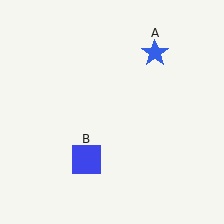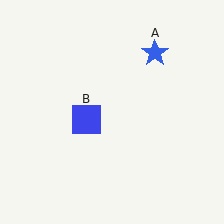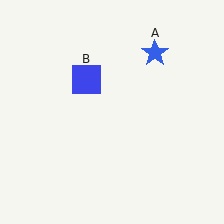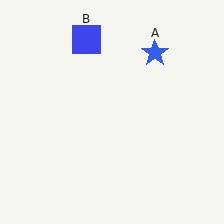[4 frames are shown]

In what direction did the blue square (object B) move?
The blue square (object B) moved up.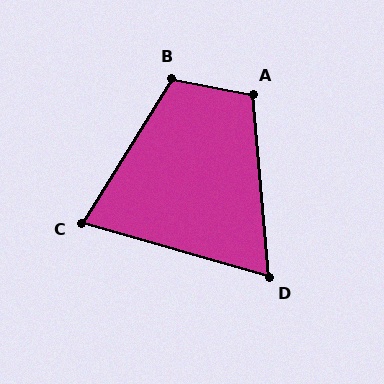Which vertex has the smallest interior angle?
D, at approximately 69 degrees.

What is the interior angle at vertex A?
Approximately 106 degrees (obtuse).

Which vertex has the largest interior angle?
B, at approximately 111 degrees.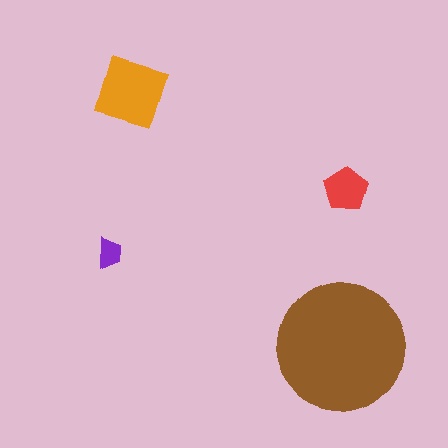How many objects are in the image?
There are 4 objects in the image.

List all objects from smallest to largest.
The purple trapezoid, the red pentagon, the orange diamond, the brown circle.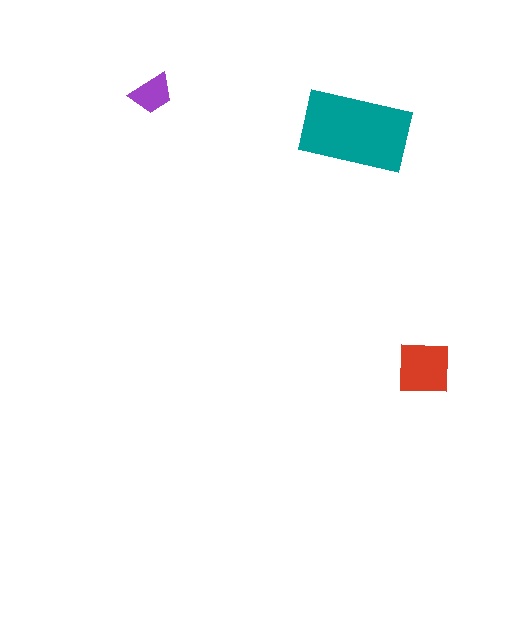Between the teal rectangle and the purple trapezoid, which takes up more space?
The teal rectangle.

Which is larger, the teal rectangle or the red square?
The teal rectangle.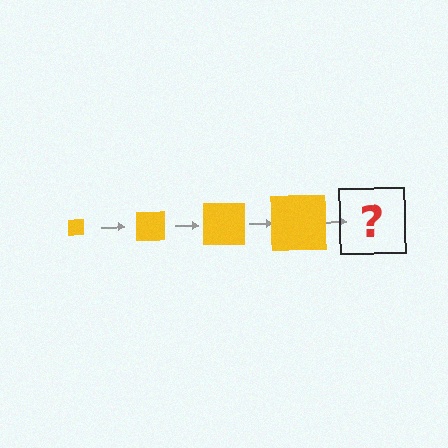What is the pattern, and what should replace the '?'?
The pattern is that the square gets progressively larger each step. The '?' should be a yellow square, larger than the previous one.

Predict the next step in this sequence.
The next step is a yellow square, larger than the previous one.